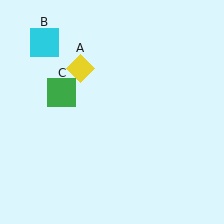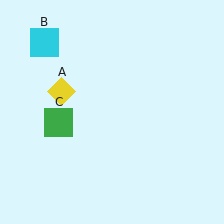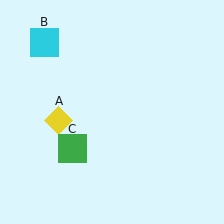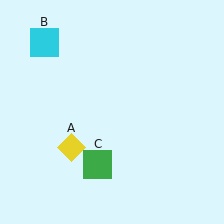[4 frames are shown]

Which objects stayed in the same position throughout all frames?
Cyan square (object B) remained stationary.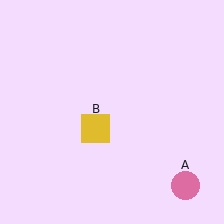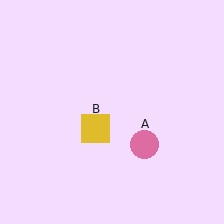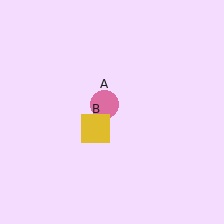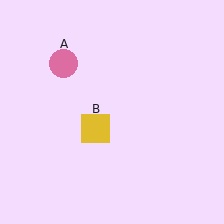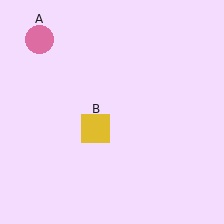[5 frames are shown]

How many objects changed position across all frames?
1 object changed position: pink circle (object A).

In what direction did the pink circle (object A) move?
The pink circle (object A) moved up and to the left.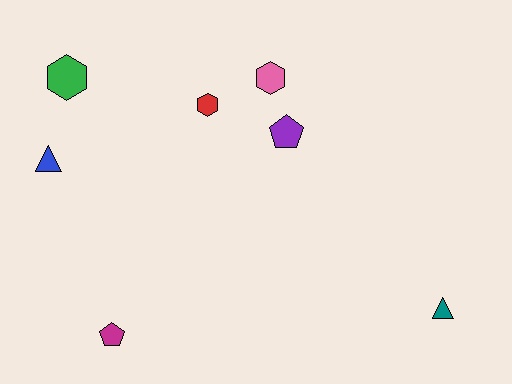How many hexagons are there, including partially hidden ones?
There are 3 hexagons.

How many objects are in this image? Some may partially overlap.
There are 7 objects.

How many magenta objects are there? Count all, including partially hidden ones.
There is 1 magenta object.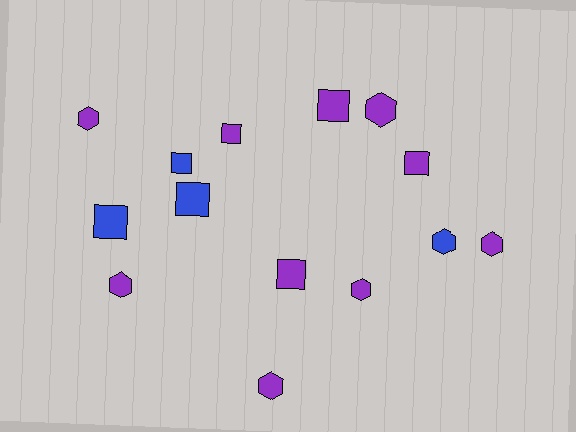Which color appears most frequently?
Purple, with 10 objects.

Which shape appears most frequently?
Hexagon, with 7 objects.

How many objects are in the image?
There are 14 objects.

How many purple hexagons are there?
There are 6 purple hexagons.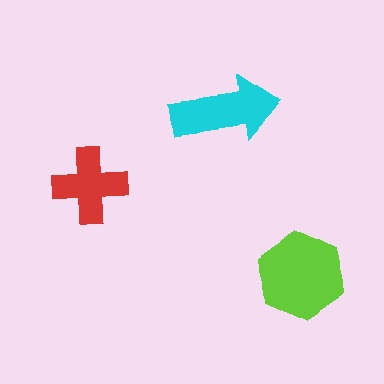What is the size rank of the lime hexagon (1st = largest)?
1st.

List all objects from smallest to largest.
The red cross, the cyan arrow, the lime hexagon.